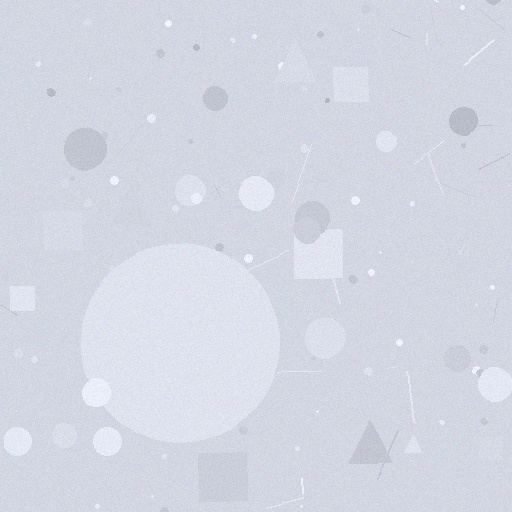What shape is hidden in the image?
A circle is hidden in the image.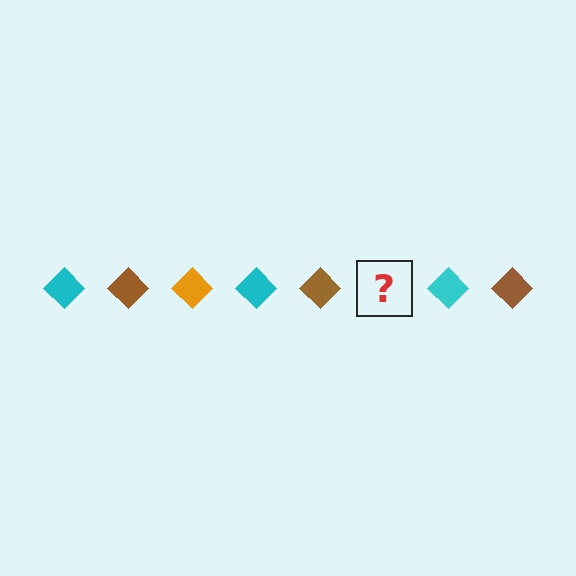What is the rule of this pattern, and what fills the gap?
The rule is that the pattern cycles through cyan, brown, orange diamonds. The gap should be filled with an orange diamond.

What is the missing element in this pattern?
The missing element is an orange diamond.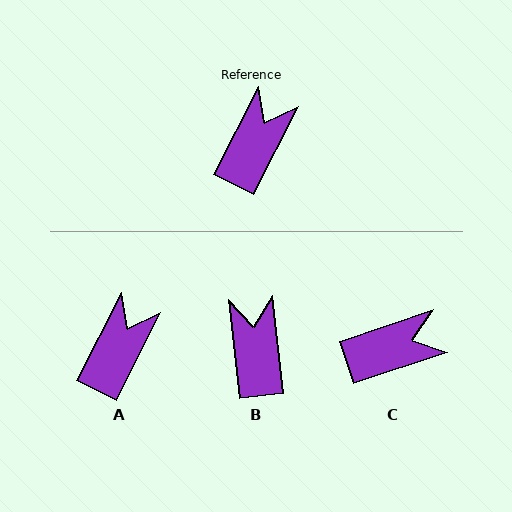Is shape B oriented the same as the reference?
No, it is off by about 33 degrees.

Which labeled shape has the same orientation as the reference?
A.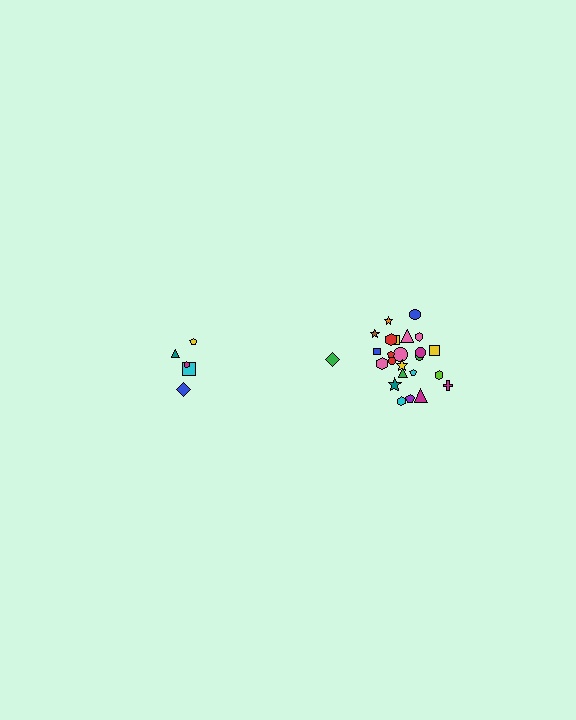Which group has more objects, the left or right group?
The right group.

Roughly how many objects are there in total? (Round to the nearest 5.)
Roughly 30 objects in total.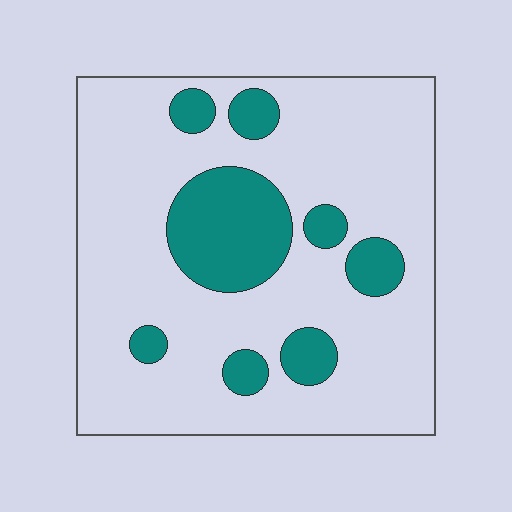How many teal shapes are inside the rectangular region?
8.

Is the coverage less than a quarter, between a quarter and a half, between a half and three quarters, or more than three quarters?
Less than a quarter.